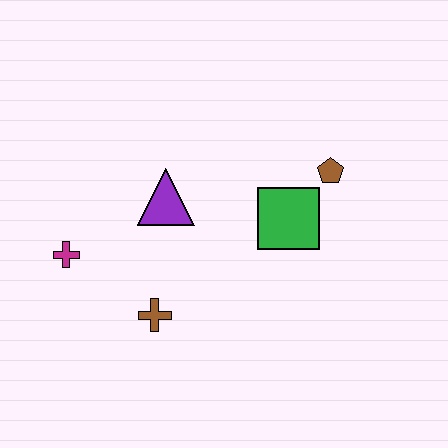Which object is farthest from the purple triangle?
The brown pentagon is farthest from the purple triangle.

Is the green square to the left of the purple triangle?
No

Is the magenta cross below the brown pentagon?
Yes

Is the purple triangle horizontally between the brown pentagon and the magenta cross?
Yes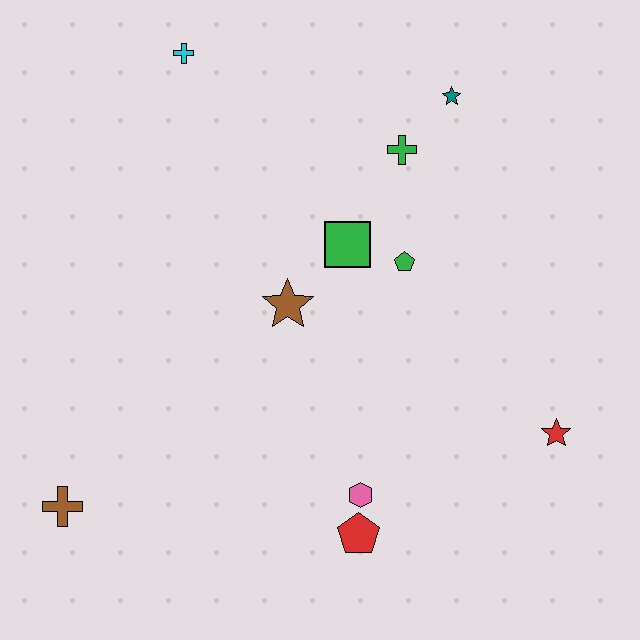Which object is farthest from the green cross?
The brown cross is farthest from the green cross.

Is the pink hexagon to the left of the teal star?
Yes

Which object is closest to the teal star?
The green cross is closest to the teal star.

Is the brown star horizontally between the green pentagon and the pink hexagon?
No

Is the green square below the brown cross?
No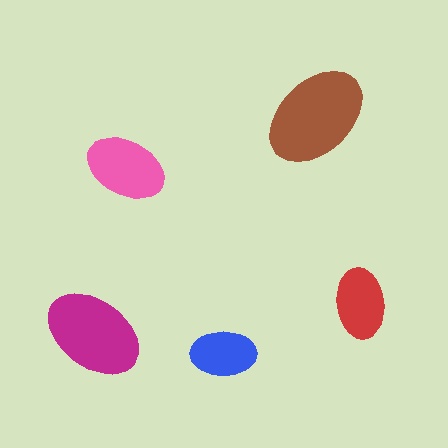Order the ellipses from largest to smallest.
the brown one, the magenta one, the pink one, the red one, the blue one.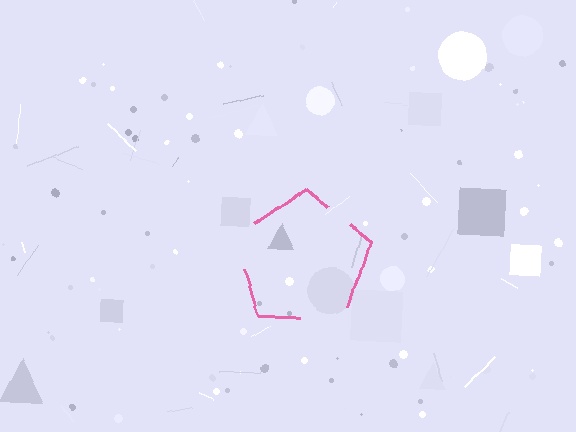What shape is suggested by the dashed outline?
The dashed outline suggests a pentagon.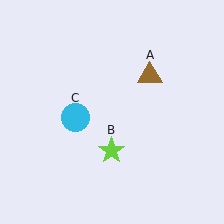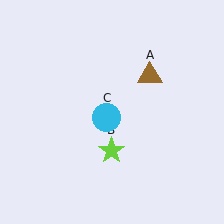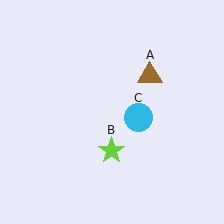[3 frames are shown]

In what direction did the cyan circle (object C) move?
The cyan circle (object C) moved right.